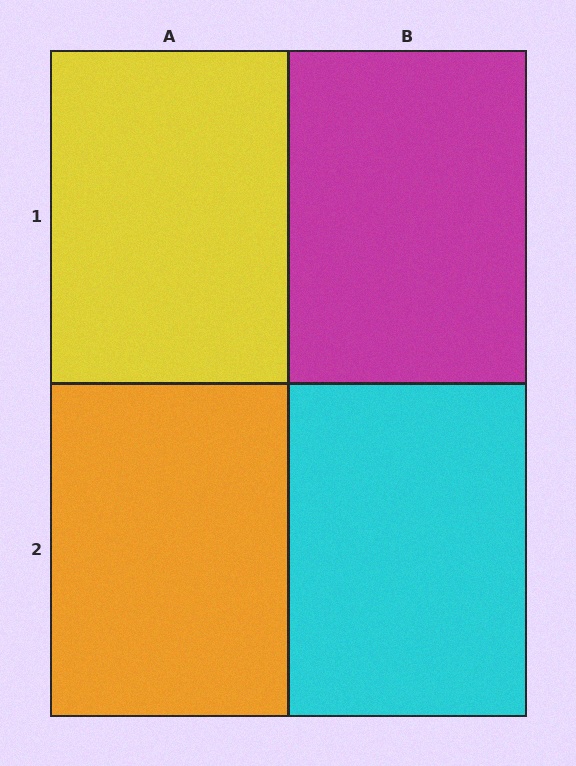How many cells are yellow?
1 cell is yellow.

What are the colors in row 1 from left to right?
Yellow, magenta.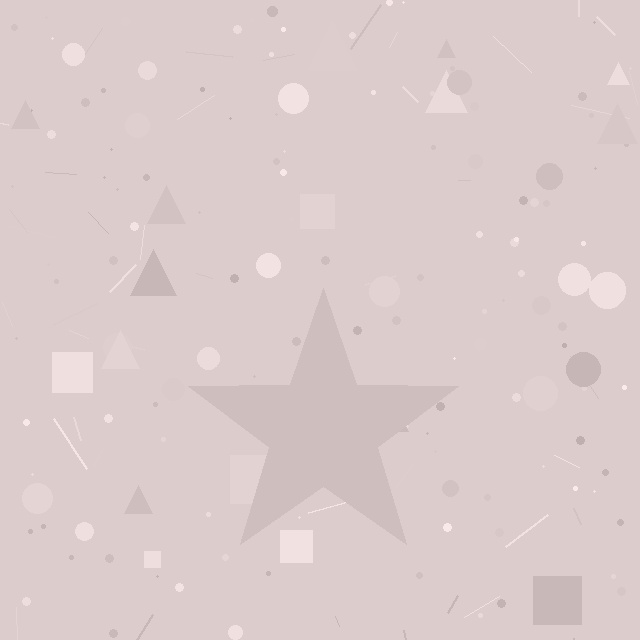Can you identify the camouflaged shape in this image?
The camouflaged shape is a star.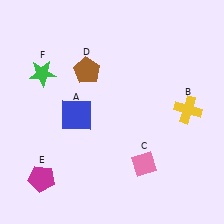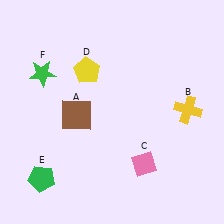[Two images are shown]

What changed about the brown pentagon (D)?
In Image 1, D is brown. In Image 2, it changed to yellow.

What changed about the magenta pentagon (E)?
In Image 1, E is magenta. In Image 2, it changed to green.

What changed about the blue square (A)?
In Image 1, A is blue. In Image 2, it changed to brown.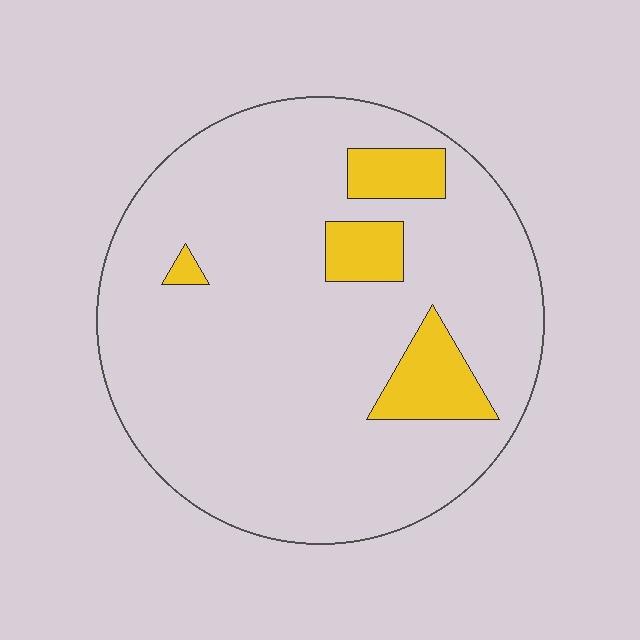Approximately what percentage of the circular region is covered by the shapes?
Approximately 10%.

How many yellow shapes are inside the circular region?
4.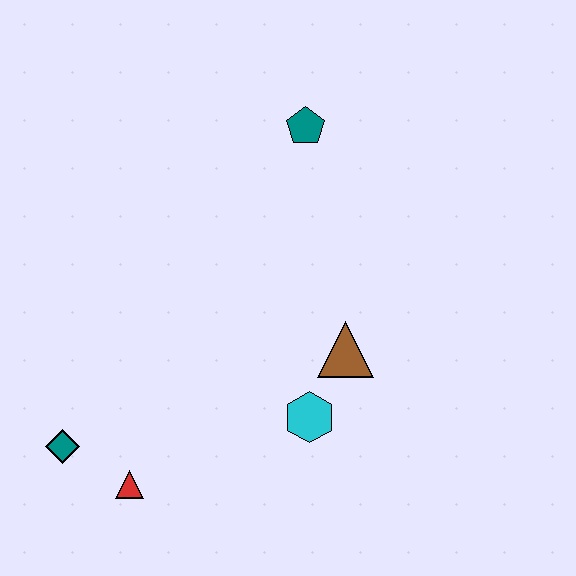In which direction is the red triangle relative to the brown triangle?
The red triangle is to the left of the brown triangle.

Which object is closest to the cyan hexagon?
The brown triangle is closest to the cyan hexagon.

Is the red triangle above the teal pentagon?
No